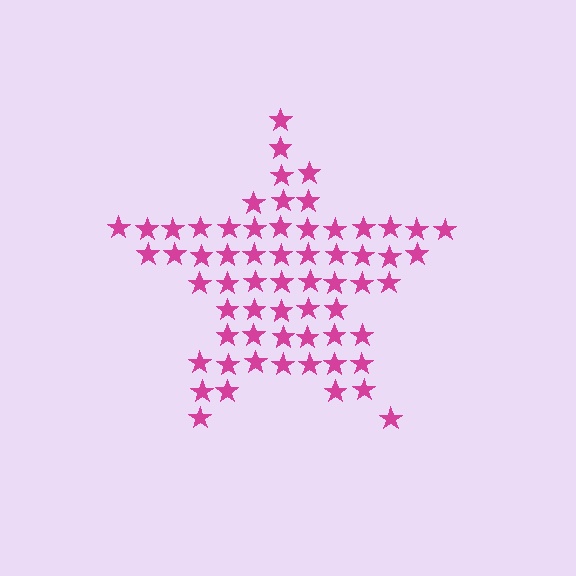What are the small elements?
The small elements are stars.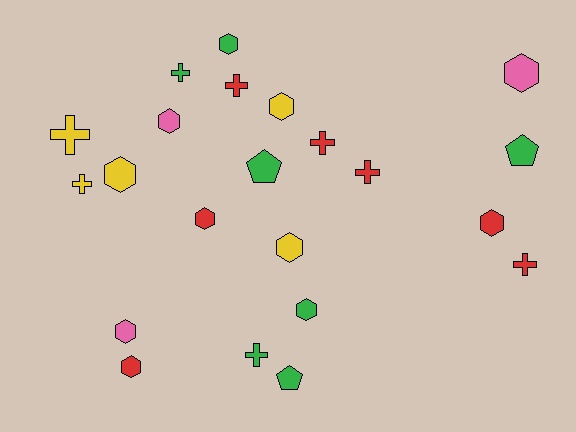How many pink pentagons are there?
There are no pink pentagons.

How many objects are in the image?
There are 22 objects.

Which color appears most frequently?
Green, with 7 objects.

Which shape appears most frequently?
Hexagon, with 11 objects.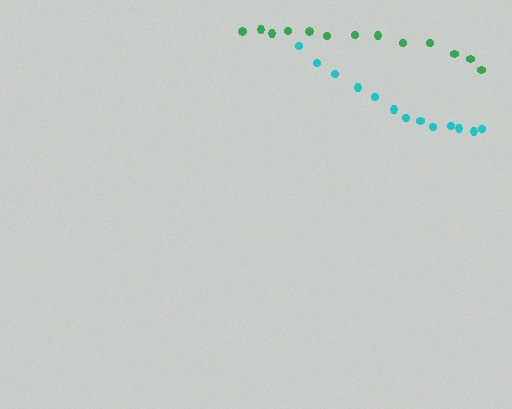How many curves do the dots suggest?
There are 2 distinct paths.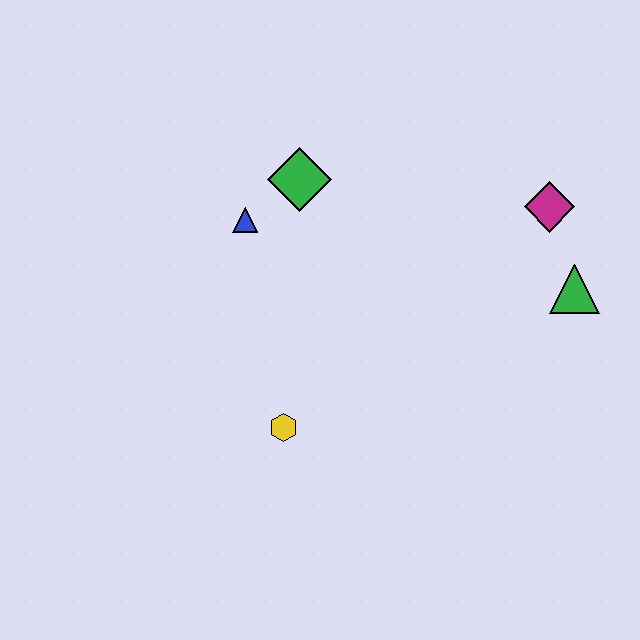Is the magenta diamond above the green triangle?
Yes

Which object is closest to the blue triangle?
The green diamond is closest to the blue triangle.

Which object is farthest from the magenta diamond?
The yellow hexagon is farthest from the magenta diamond.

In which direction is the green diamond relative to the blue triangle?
The green diamond is to the right of the blue triangle.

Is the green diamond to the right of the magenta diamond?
No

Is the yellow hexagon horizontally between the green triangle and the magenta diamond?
No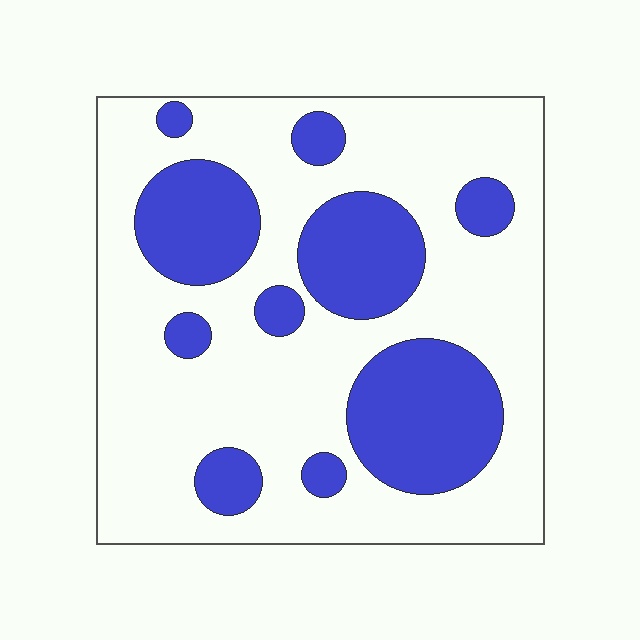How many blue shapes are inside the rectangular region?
10.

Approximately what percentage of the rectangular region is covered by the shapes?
Approximately 30%.